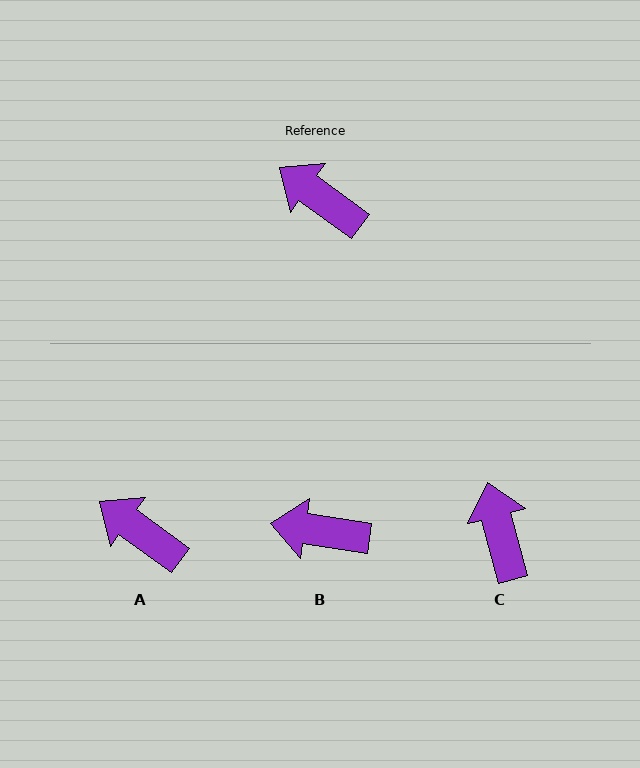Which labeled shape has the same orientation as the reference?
A.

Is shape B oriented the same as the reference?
No, it is off by about 27 degrees.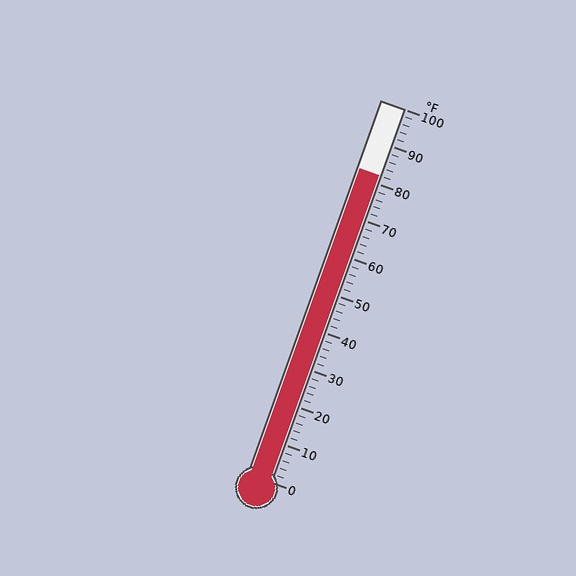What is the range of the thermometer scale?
The thermometer scale ranges from 0°F to 100°F.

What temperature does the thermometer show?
The thermometer shows approximately 82°F.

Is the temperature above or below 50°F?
The temperature is above 50°F.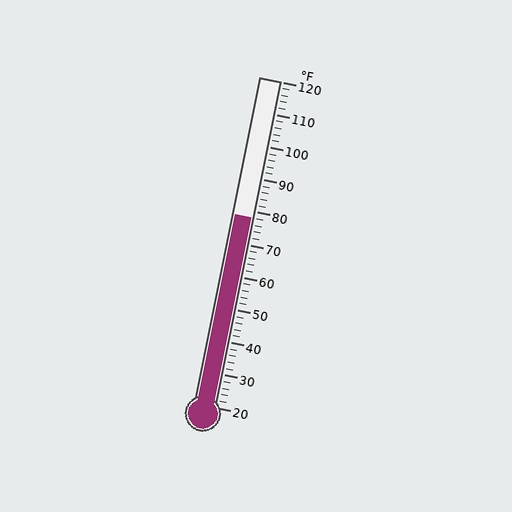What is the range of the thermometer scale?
The thermometer scale ranges from 20°F to 120°F.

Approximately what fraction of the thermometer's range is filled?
The thermometer is filled to approximately 60% of its range.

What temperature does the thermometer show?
The thermometer shows approximately 78°F.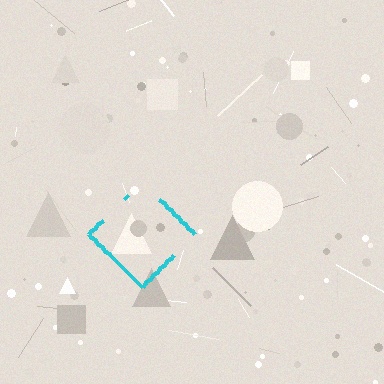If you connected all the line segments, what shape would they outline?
They would outline a diamond.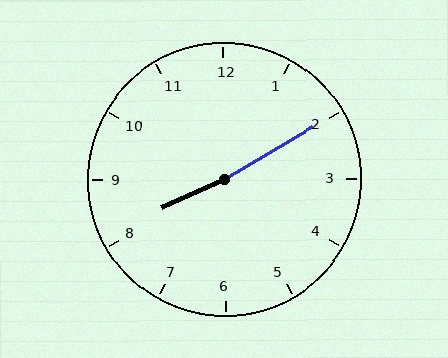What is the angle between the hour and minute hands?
Approximately 175 degrees.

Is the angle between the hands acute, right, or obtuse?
It is obtuse.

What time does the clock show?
8:10.